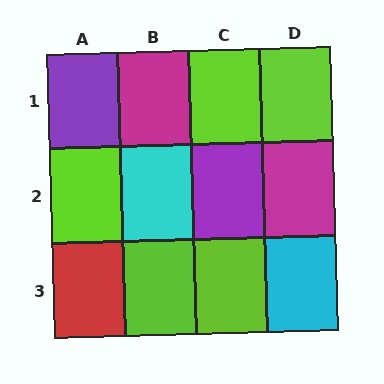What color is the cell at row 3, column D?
Cyan.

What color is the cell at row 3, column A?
Red.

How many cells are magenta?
2 cells are magenta.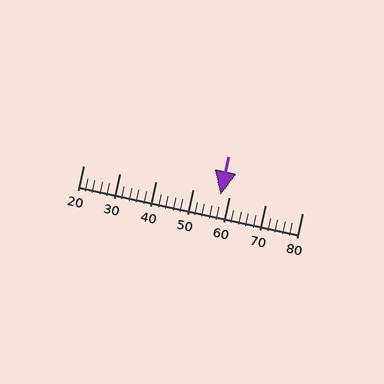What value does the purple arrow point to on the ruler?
The purple arrow points to approximately 58.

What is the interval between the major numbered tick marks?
The major tick marks are spaced 10 units apart.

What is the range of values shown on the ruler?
The ruler shows values from 20 to 80.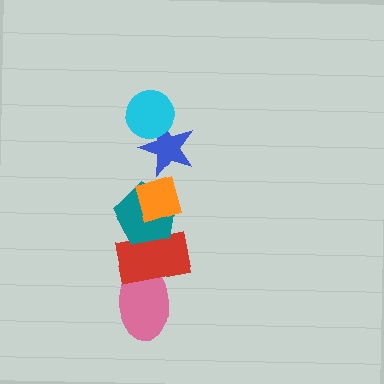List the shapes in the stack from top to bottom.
From top to bottom: the cyan circle, the blue star, the orange diamond, the teal pentagon, the red rectangle, the pink ellipse.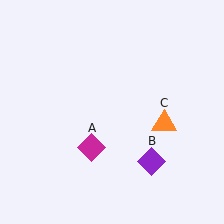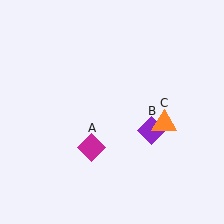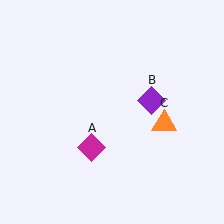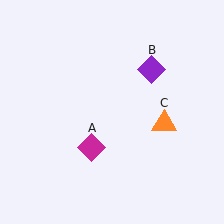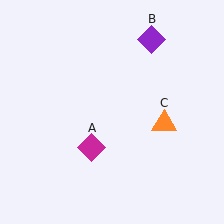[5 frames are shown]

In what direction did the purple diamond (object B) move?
The purple diamond (object B) moved up.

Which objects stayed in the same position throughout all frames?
Magenta diamond (object A) and orange triangle (object C) remained stationary.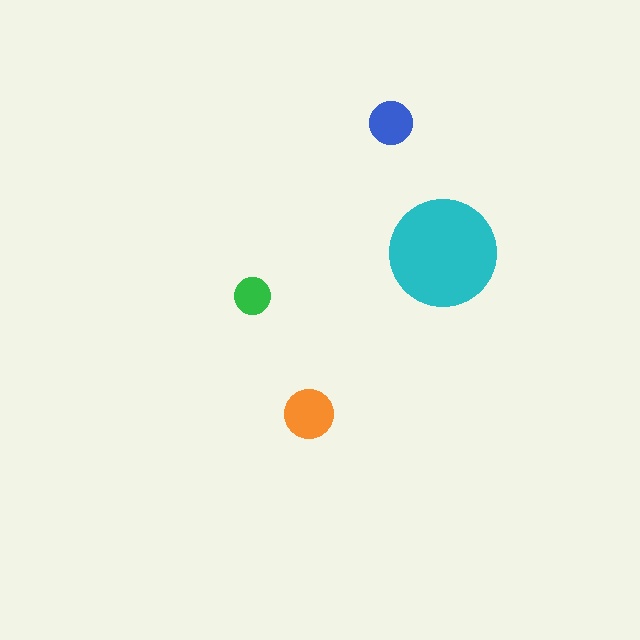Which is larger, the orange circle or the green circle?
The orange one.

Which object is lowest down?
The orange circle is bottommost.